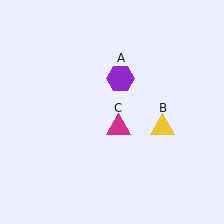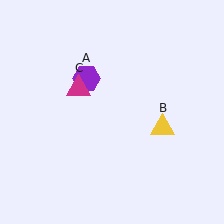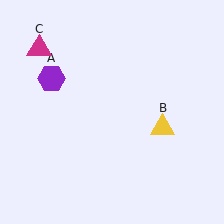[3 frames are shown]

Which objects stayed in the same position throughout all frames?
Yellow triangle (object B) remained stationary.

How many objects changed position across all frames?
2 objects changed position: purple hexagon (object A), magenta triangle (object C).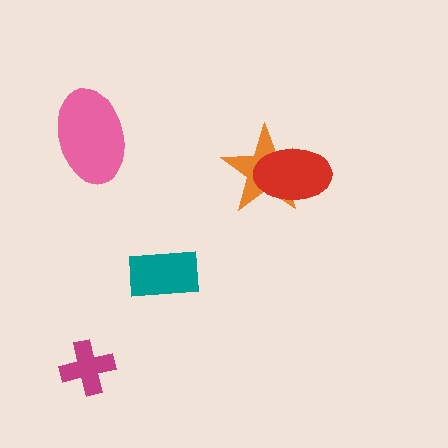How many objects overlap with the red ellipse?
1 object overlaps with the red ellipse.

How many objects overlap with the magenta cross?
0 objects overlap with the magenta cross.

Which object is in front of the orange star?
The red ellipse is in front of the orange star.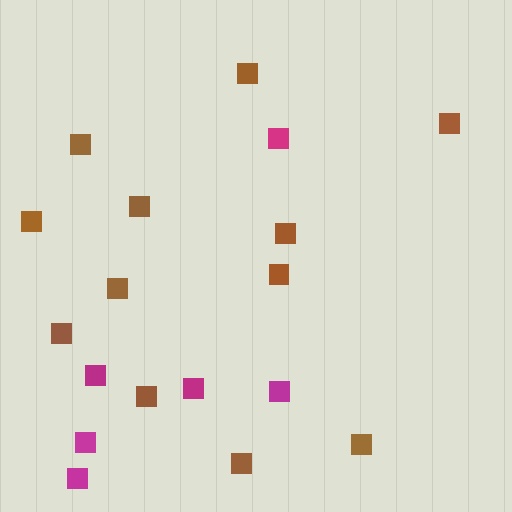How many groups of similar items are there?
There are 2 groups: one group of brown squares (12) and one group of magenta squares (6).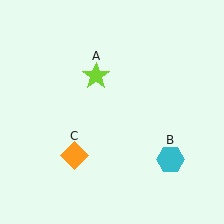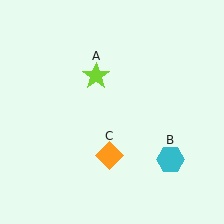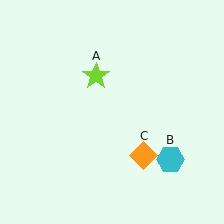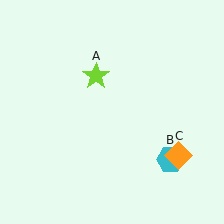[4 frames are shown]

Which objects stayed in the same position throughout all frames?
Lime star (object A) and cyan hexagon (object B) remained stationary.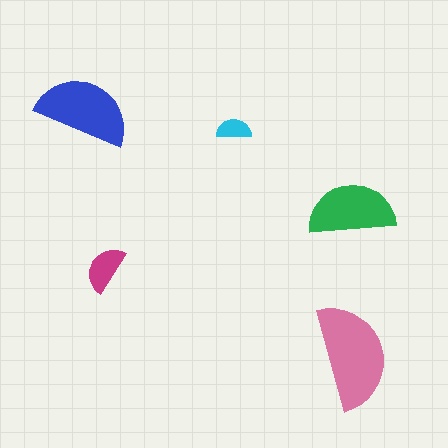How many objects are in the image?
There are 5 objects in the image.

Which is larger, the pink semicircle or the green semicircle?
The pink one.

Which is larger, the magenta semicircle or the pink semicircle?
The pink one.